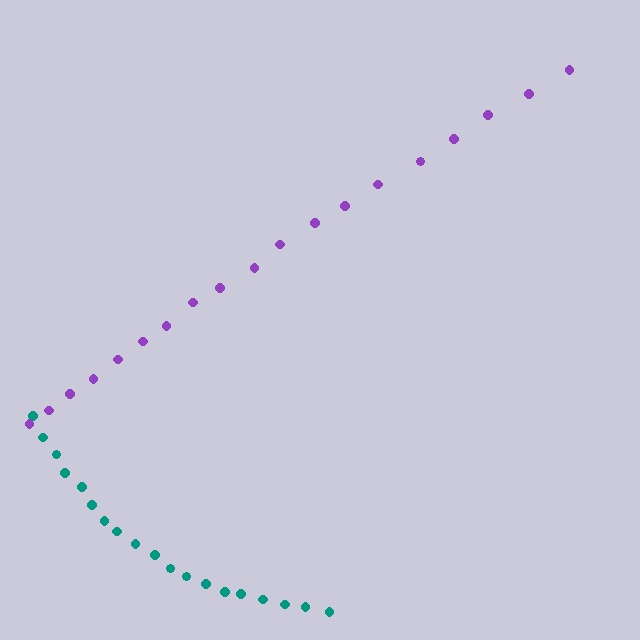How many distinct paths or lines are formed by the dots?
There are 2 distinct paths.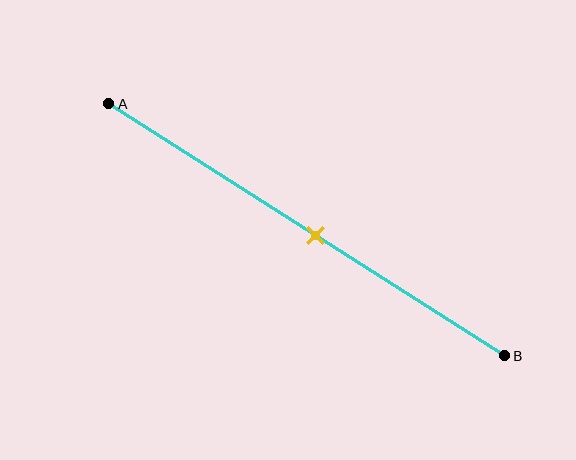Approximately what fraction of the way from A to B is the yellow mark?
The yellow mark is approximately 50% of the way from A to B.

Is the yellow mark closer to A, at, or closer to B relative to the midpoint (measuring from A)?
The yellow mark is approximately at the midpoint of segment AB.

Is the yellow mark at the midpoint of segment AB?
Yes, the mark is approximately at the midpoint.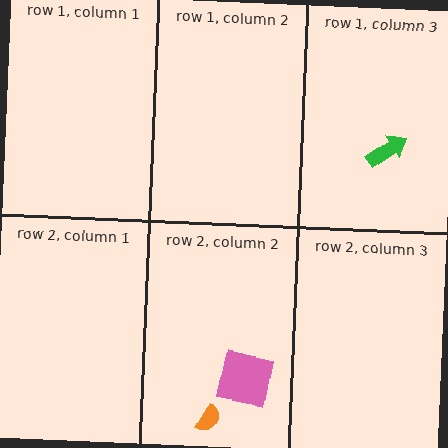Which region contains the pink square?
The row 2, column 2 region.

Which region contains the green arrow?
The row 1, column 3 region.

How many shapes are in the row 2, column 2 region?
2.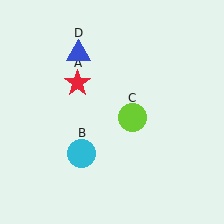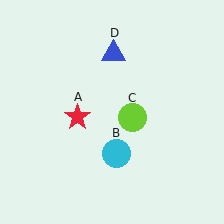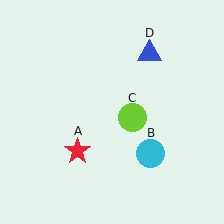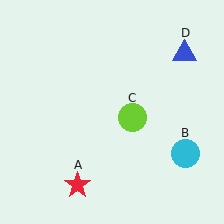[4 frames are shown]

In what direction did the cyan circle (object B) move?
The cyan circle (object B) moved right.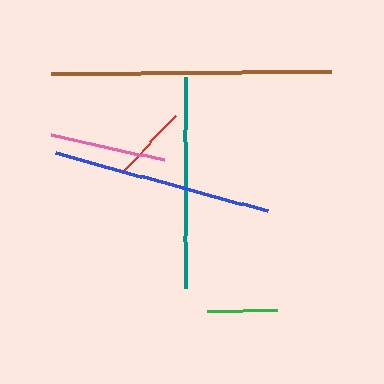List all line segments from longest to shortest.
From longest to shortest: brown, blue, teal, pink, red, green.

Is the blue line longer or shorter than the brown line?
The brown line is longer than the blue line.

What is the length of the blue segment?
The blue segment is approximately 220 pixels long.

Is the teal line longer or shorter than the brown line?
The brown line is longer than the teal line.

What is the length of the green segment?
The green segment is approximately 71 pixels long.